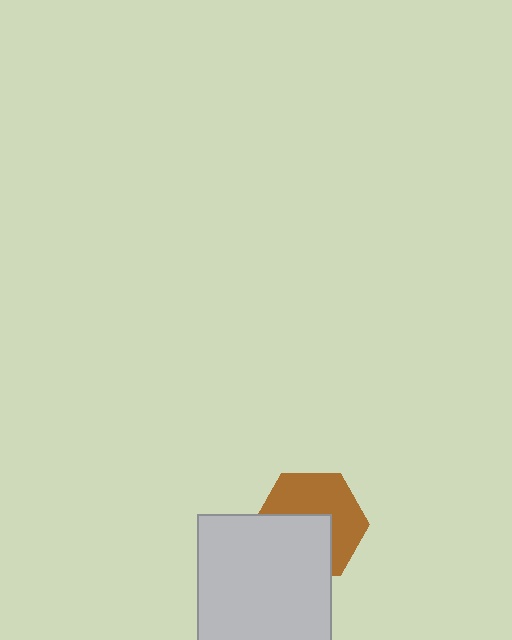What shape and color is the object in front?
The object in front is a light gray square.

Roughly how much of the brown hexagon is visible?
About half of it is visible (roughly 54%).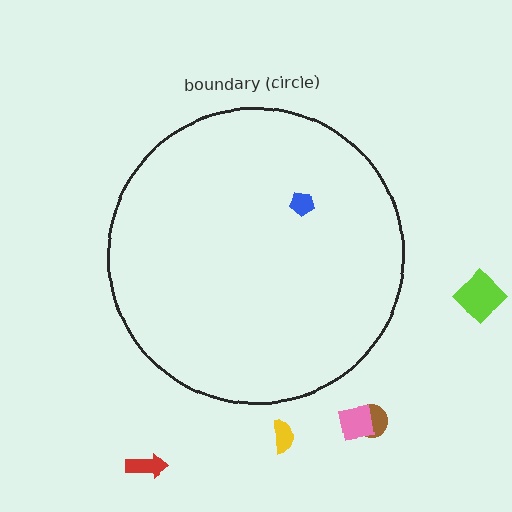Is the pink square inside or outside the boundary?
Outside.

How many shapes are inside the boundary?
1 inside, 5 outside.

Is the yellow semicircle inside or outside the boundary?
Outside.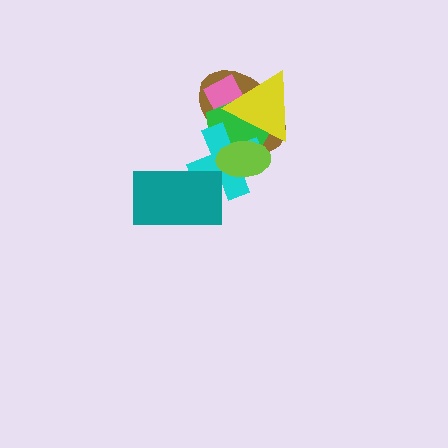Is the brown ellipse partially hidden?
Yes, it is partially covered by another shape.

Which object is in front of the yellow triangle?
The lime ellipse is in front of the yellow triangle.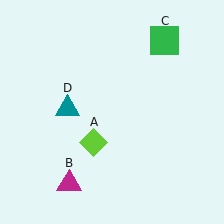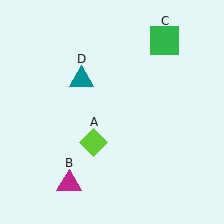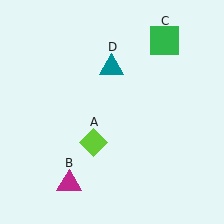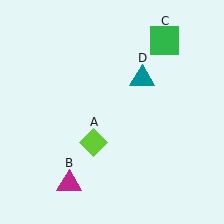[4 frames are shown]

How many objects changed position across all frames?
1 object changed position: teal triangle (object D).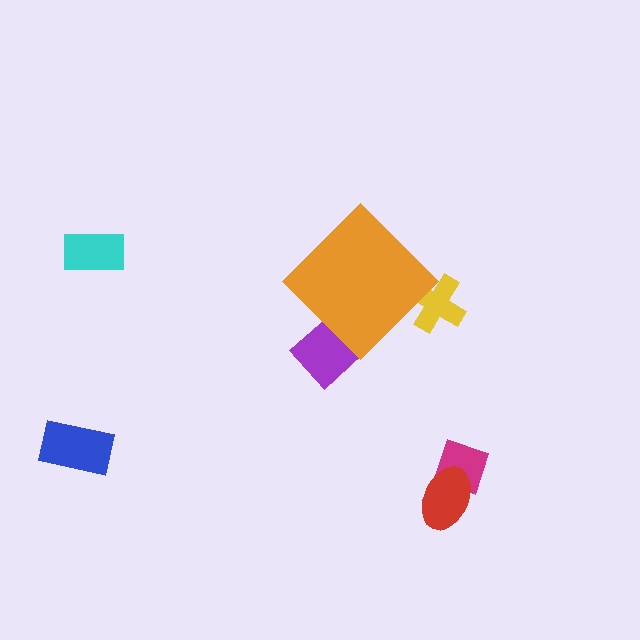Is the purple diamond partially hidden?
Yes, the purple diamond is partially hidden behind the orange diamond.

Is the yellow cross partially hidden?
Yes, the yellow cross is partially hidden behind the orange diamond.